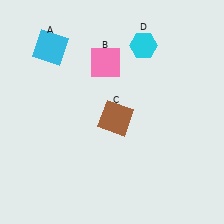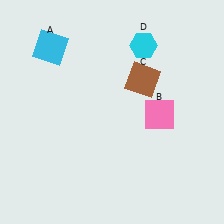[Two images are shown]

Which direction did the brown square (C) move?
The brown square (C) moved up.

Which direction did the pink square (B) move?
The pink square (B) moved right.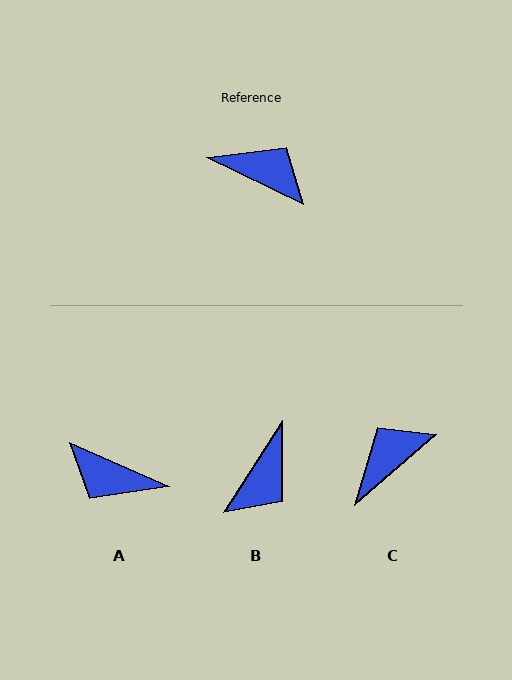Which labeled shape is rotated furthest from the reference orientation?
A, about 178 degrees away.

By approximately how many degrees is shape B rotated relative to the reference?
Approximately 97 degrees clockwise.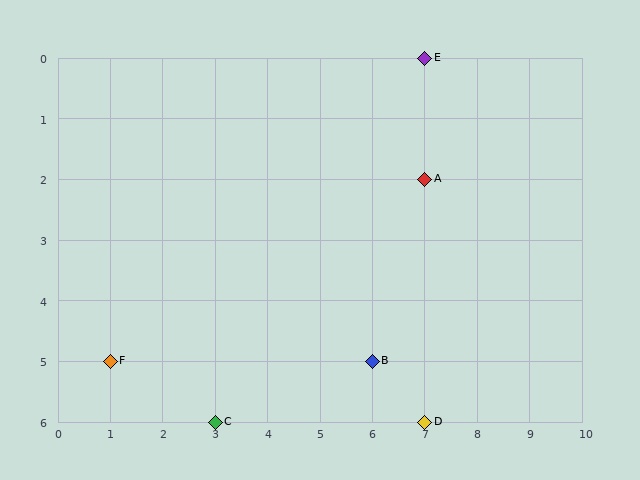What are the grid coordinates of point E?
Point E is at grid coordinates (7, 0).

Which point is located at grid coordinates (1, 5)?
Point F is at (1, 5).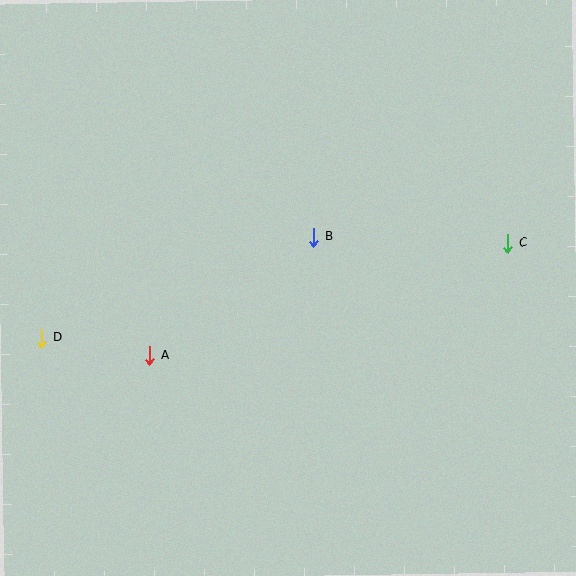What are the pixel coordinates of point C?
Point C is at (508, 243).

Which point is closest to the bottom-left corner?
Point D is closest to the bottom-left corner.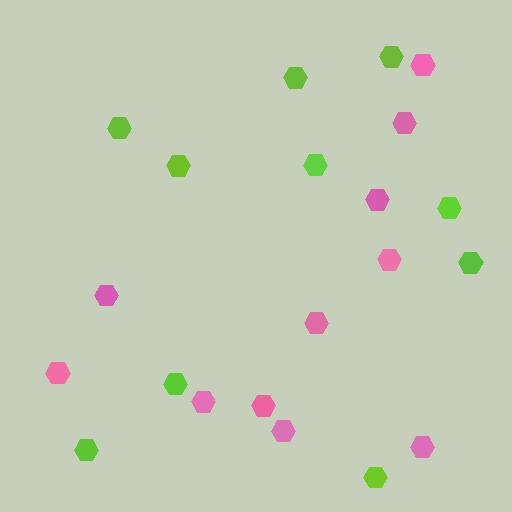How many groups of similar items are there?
There are 2 groups: one group of pink hexagons (11) and one group of lime hexagons (10).